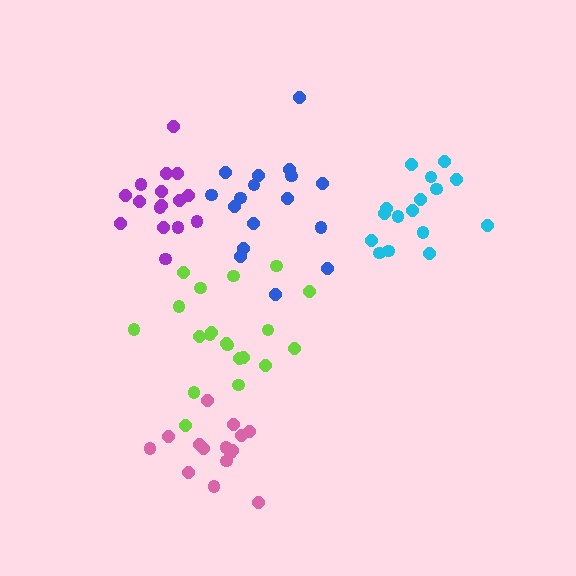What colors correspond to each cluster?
The clusters are colored: lime, pink, purple, cyan, blue.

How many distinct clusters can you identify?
There are 5 distinct clusters.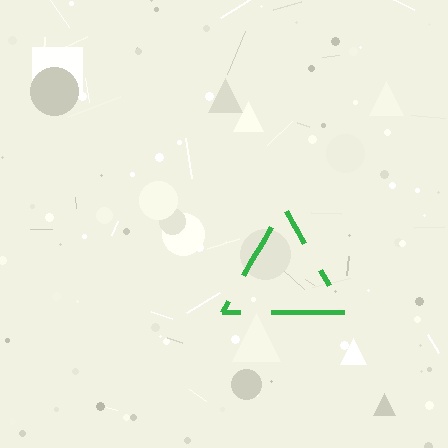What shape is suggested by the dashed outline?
The dashed outline suggests a triangle.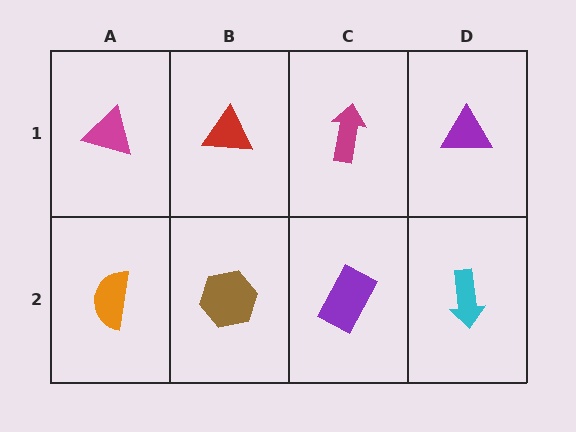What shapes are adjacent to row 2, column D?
A purple triangle (row 1, column D), a purple rectangle (row 2, column C).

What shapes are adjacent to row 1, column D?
A cyan arrow (row 2, column D), a magenta arrow (row 1, column C).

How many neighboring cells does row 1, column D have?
2.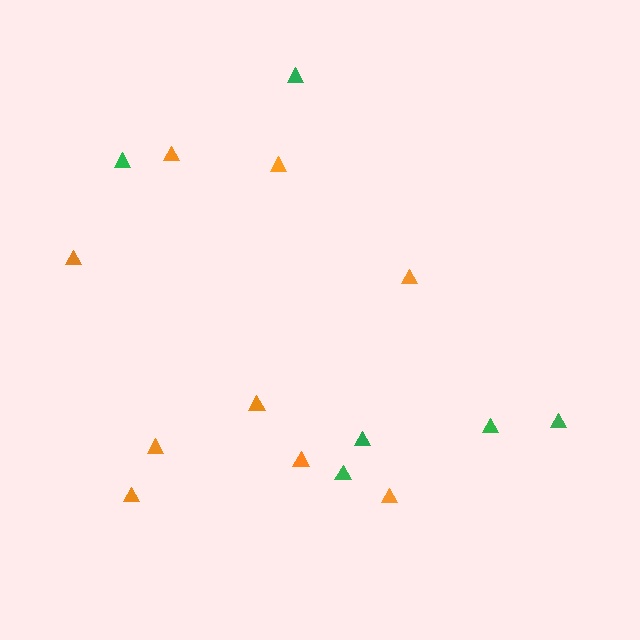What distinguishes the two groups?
There are 2 groups: one group of orange triangles (9) and one group of green triangles (6).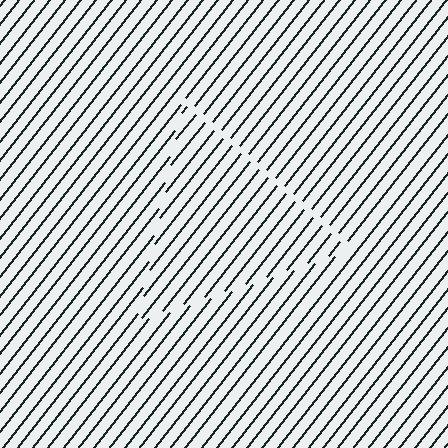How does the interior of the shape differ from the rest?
The interior of the shape contains the same grating, shifted by half a period — the contour is defined by the phase discontinuity where line-ends from the inner and outer gratings abut.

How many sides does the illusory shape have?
3 sides — the line-ends trace a triangle.